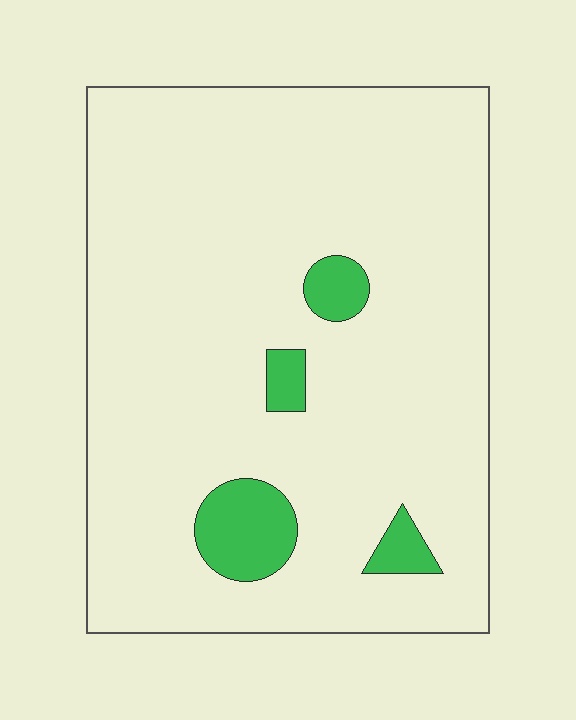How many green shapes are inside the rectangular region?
4.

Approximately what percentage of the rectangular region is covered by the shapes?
Approximately 10%.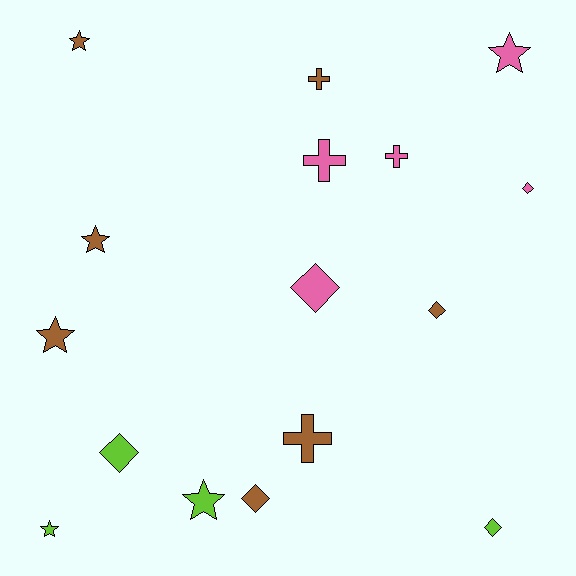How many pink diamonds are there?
There are 2 pink diamonds.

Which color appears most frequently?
Brown, with 7 objects.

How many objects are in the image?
There are 16 objects.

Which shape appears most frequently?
Diamond, with 6 objects.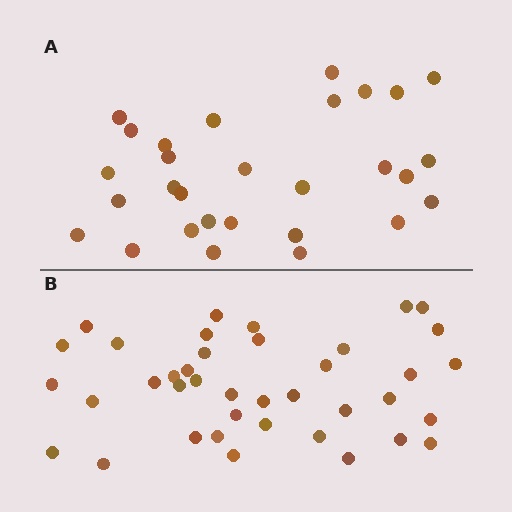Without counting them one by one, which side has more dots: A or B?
Region B (the bottom region) has more dots.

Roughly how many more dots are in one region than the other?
Region B has roughly 10 or so more dots than region A.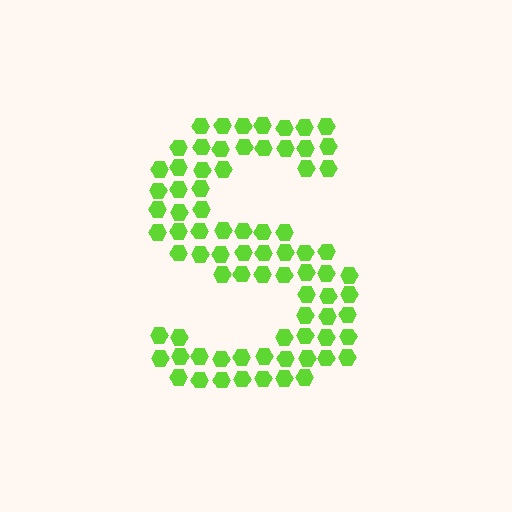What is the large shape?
The large shape is the letter S.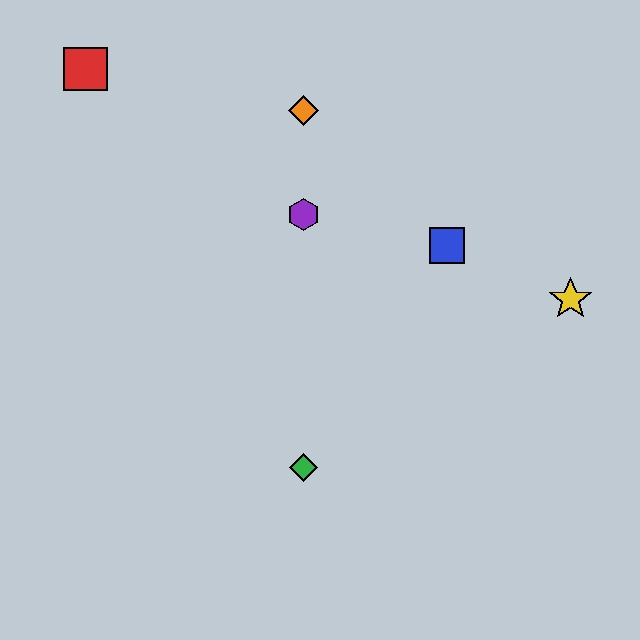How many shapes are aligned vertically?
3 shapes (the green diamond, the purple hexagon, the orange diamond) are aligned vertically.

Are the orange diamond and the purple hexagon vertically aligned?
Yes, both are at x≈304.